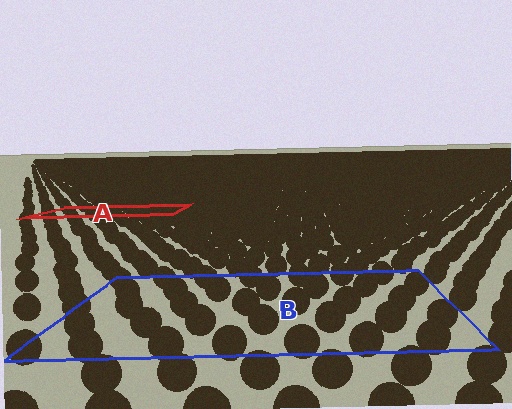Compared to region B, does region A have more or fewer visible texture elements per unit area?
Region A has more texture elements per unit area — they are packed more densely because it is farther away.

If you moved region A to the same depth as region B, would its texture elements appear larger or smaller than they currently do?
They would appear larger. At a closer depth, the same texture elements are projected at a bigger on-screen size.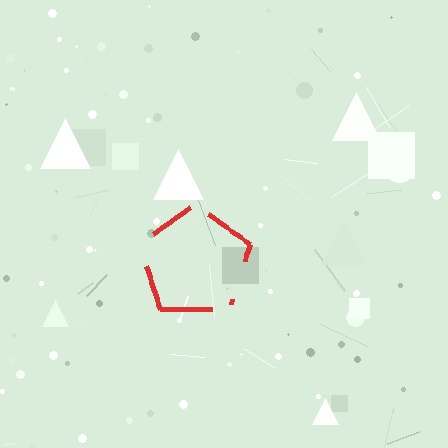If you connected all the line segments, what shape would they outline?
They would outline a pentagon.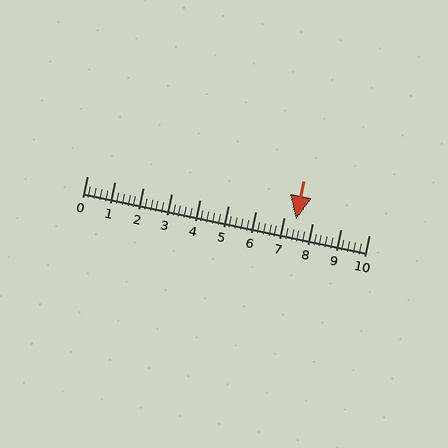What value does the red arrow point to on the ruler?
The red arrow points to approximately 7.4.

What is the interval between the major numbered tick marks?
The major tick marks are spaced 1 units apart.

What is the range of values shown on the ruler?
The ruler shows values from 0 to 10.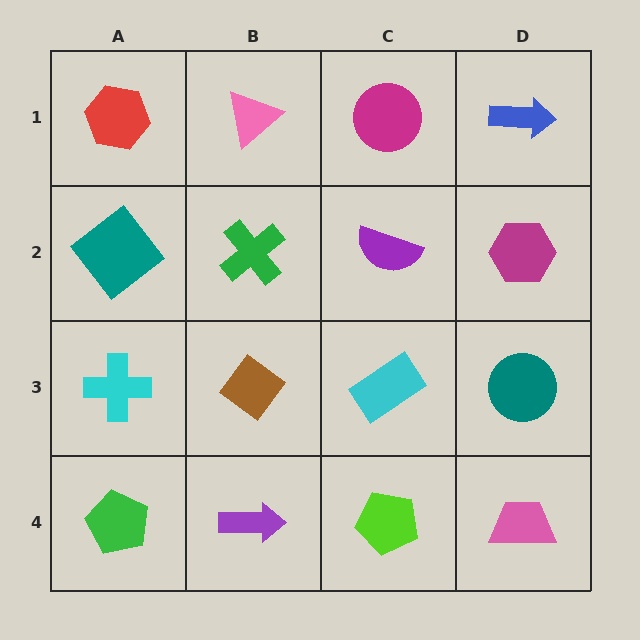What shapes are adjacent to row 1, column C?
A purple semicircle (row 2, column C), a pink triangle (row 1, column B), a blue arrow (row 1, column D).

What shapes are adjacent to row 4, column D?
A teal circle (row 3, column D), a lime pentagon (row 4, column C).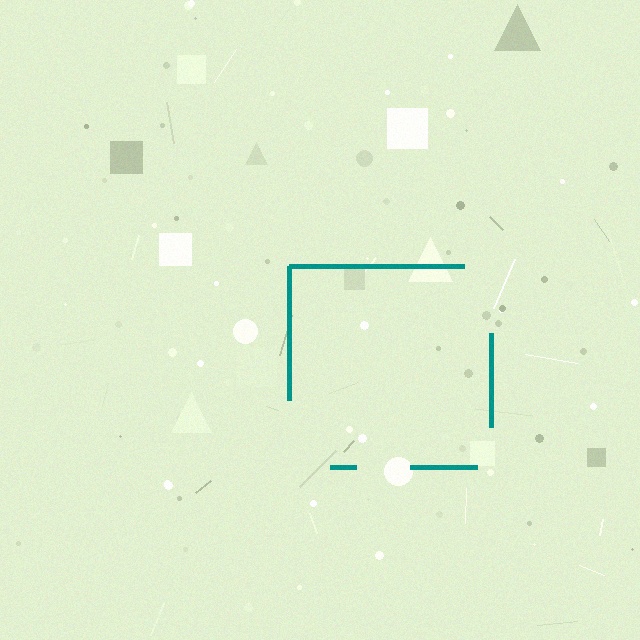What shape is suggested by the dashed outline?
The dashed outline suggests a square.